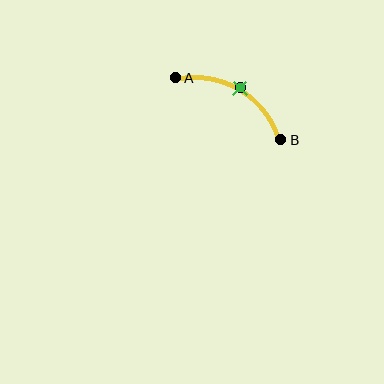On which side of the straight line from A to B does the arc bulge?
The arc bulges above the straight line connecting A and B.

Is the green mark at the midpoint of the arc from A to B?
Yes. The green mark lies on the arc at equal arc-length from both A and B — it is the arc midpoint.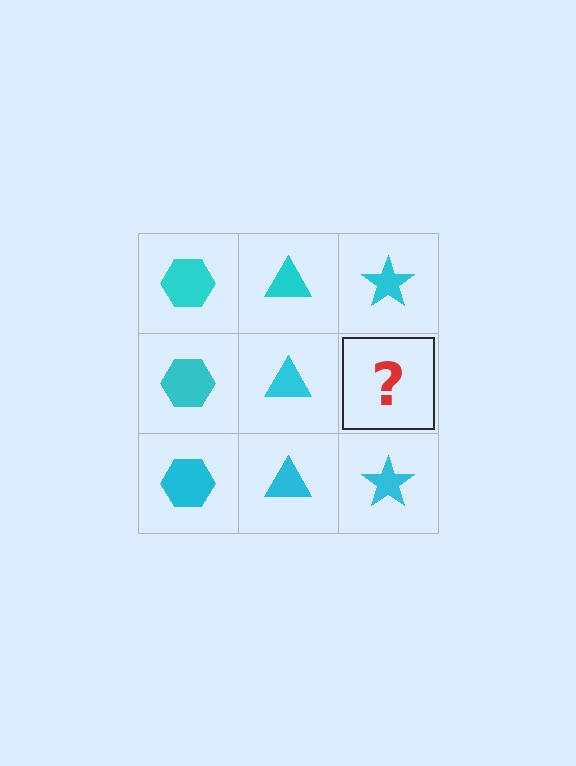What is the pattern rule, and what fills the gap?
The rule is that each column has a consistent shape. The gap should be filled with a cyan star.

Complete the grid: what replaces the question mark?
The question mark should be replaced with a cyan star.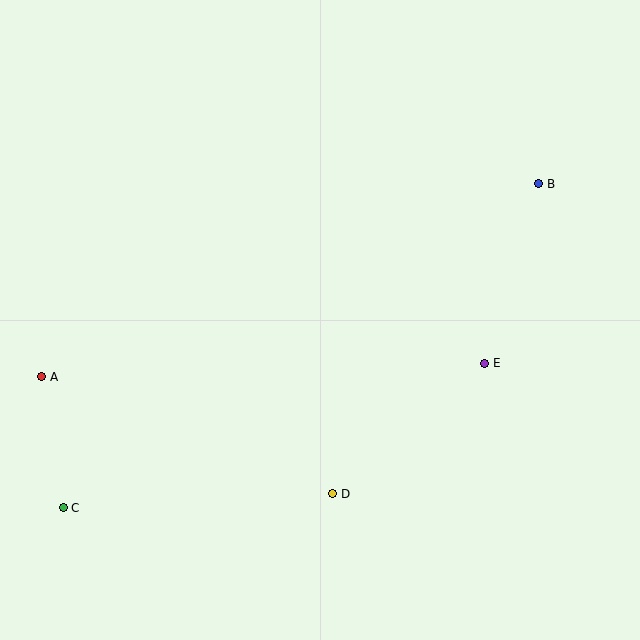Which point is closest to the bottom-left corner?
Point C is closest to the bottom-left corner.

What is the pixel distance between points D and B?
The distance between D and B is 372 pixels.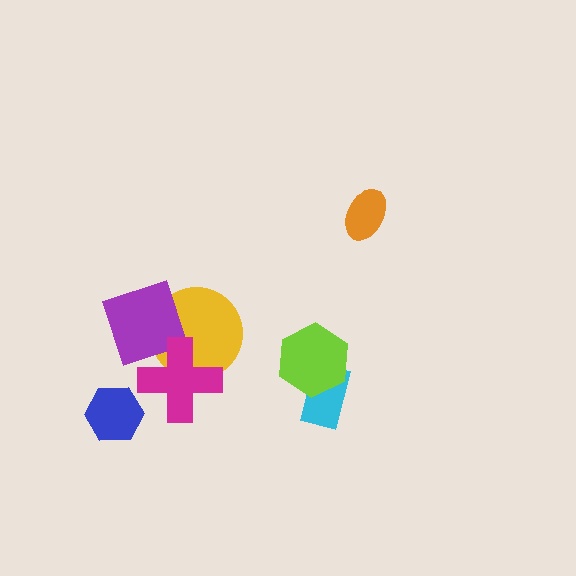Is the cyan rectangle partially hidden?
Yes, it is partially covered by another shape.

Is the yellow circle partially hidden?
Yes, it is partially covered by another shape.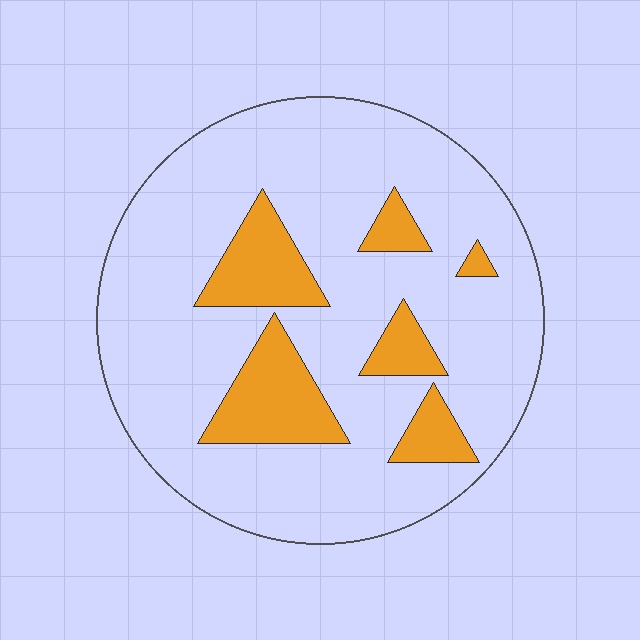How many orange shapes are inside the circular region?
6.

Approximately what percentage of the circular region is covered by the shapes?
Approximately 20%.